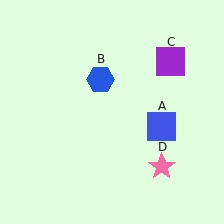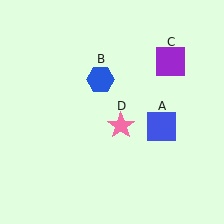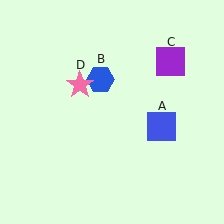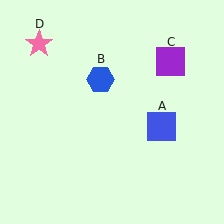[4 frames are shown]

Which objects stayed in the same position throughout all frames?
Blue square (object A) and blue hexagon (object B) and purple square (object C) remained stationary.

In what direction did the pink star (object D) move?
The pink star (object D) moved up and to the left.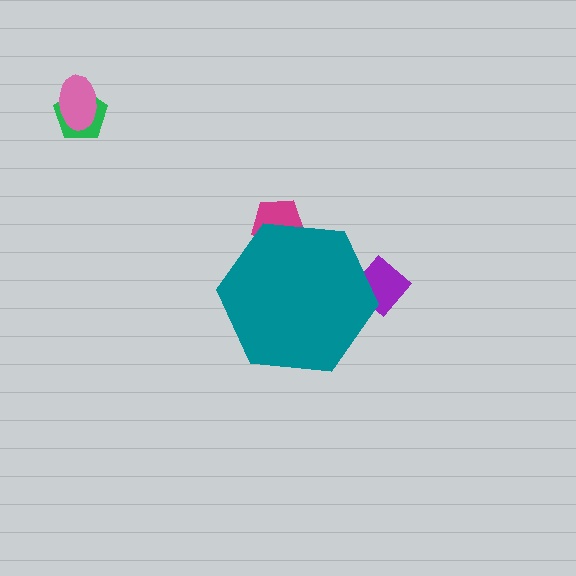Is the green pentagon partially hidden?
No, the green pentagon is fully visible.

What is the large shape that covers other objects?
A teal hexagon.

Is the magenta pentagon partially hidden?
Yes, the magenta pentagon is partially hidden behind the teal hexagon.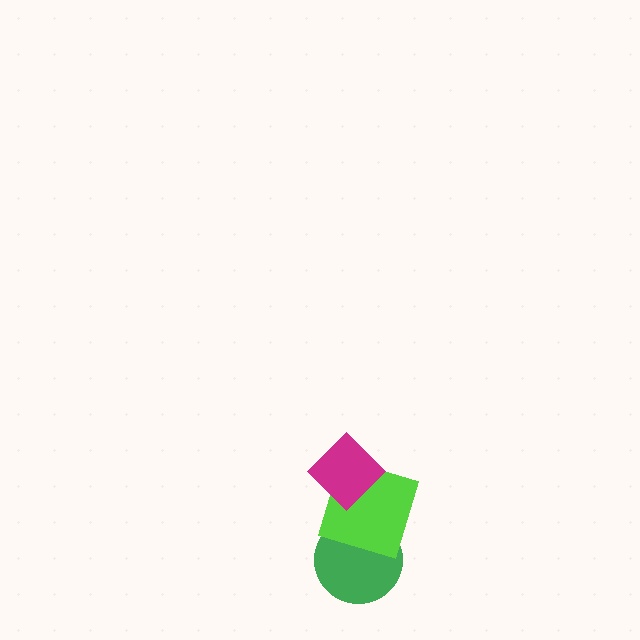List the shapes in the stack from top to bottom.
From top to bottom: the magenta diamond, the lime square, the green circle.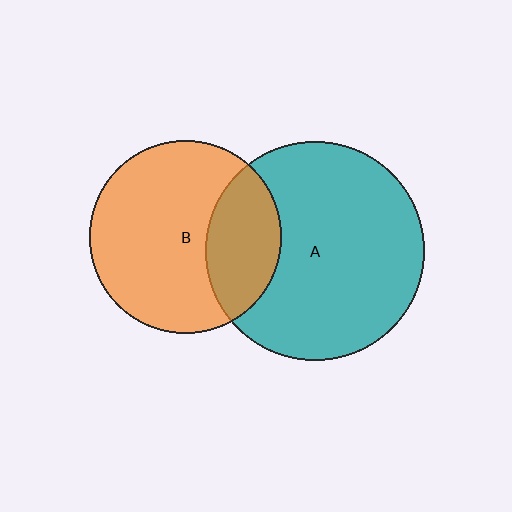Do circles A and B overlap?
Yes.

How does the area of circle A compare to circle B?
Approximately 1.3 times.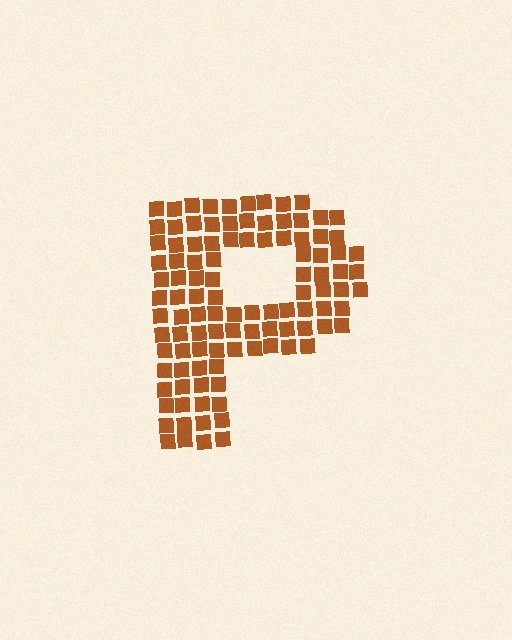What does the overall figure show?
The overall figure shows the letter P.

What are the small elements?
The small elements are squares.